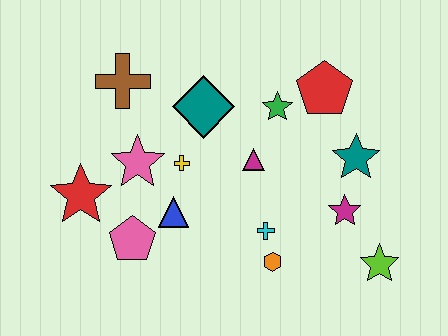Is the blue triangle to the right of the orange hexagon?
No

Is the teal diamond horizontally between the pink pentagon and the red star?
No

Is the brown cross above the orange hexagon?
Yes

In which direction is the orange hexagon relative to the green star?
The orange hexagon is below the green star.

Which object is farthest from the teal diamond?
The lime star is farthest from the teal diamond.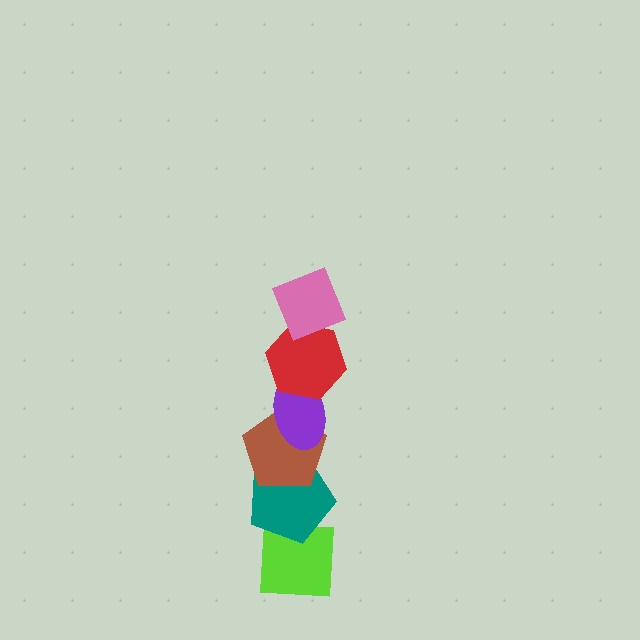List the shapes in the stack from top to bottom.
From top to bottom: the pink diamond, the red hexagon, the purple ellipse, the brown pentagon, the teal pentagon, the lime square.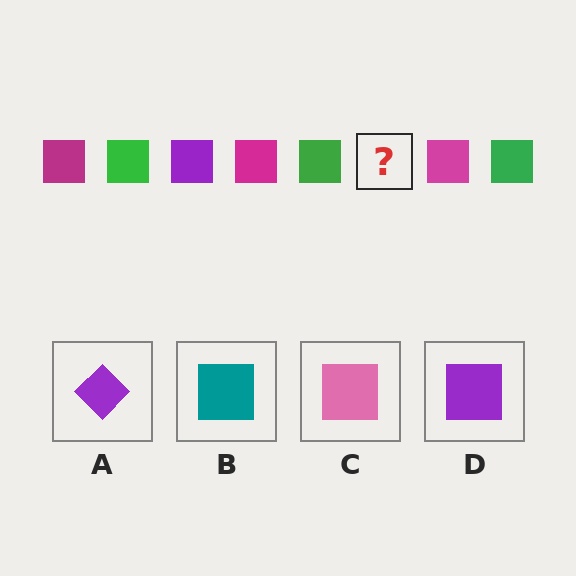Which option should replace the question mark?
Option D.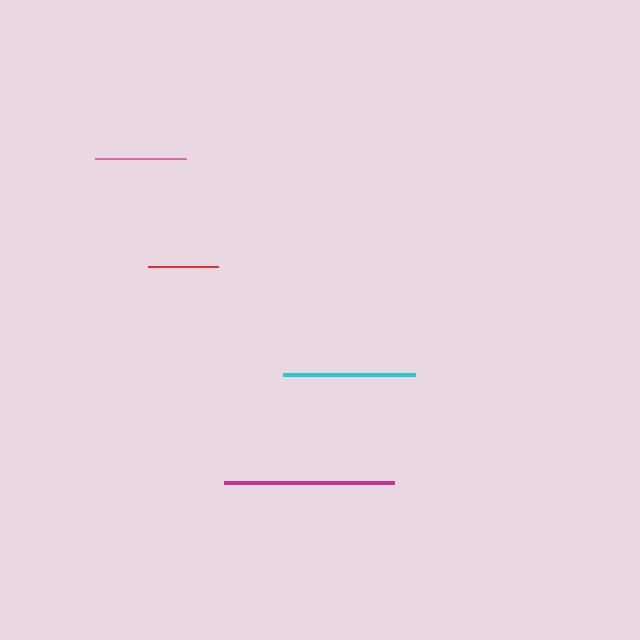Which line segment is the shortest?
The red line is the shortest at approximately 71 pixels.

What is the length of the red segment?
The red segment is approximately 71 pixels long.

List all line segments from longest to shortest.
From longest to shortest: magenta, cyan, pink, red.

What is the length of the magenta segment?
The magenta segment is approximately 170 pixels long.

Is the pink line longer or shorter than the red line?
The pink line is longer than the red line.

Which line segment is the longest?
The magenta line is the longest at approximately 170 pixels.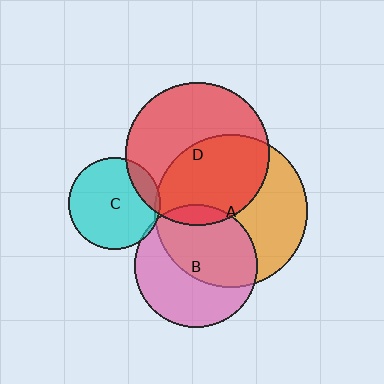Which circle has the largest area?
Circle A (orange).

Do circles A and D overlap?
Yes.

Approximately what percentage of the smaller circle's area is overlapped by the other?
Approximately 50%.